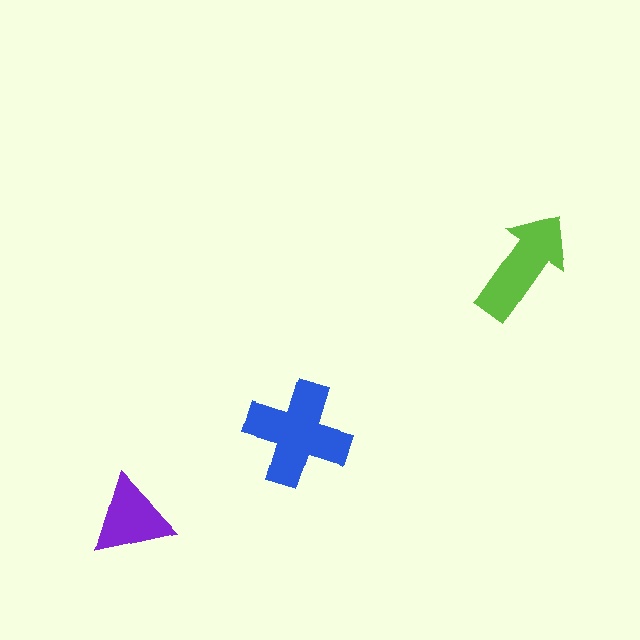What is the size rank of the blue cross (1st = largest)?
1st.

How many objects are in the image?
There are 3 objects in the image.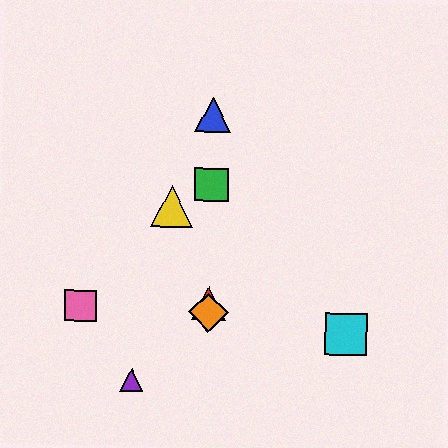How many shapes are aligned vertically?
4 shapes (the red triangle, the blue triangle, the green square, the orange diamond) are aligned vertically.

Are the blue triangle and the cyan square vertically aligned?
No, the blue triangle is at x≈213 and the cyan square is at x≈346.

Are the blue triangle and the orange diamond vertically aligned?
Yes, both are at x≈213.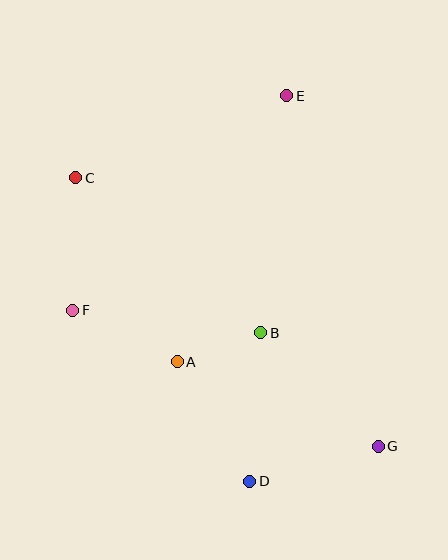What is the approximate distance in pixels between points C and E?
The distance between C and E is approximately 226 pixels.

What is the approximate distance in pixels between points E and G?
The distance between E and G is approximately 363 pixels.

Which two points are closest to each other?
Points A and B are closest to each other.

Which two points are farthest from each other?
Points C and G are farthest from each other.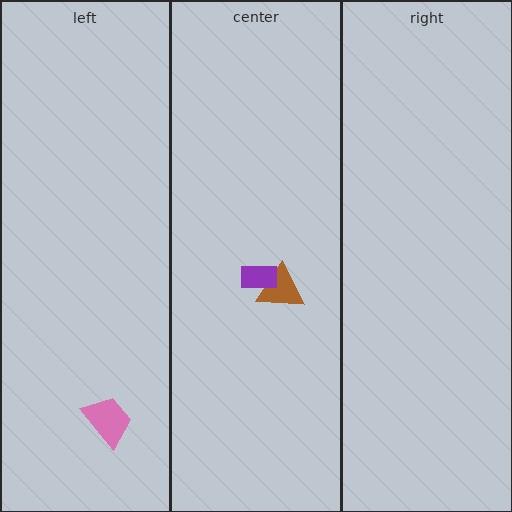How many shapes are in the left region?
1.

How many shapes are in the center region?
2.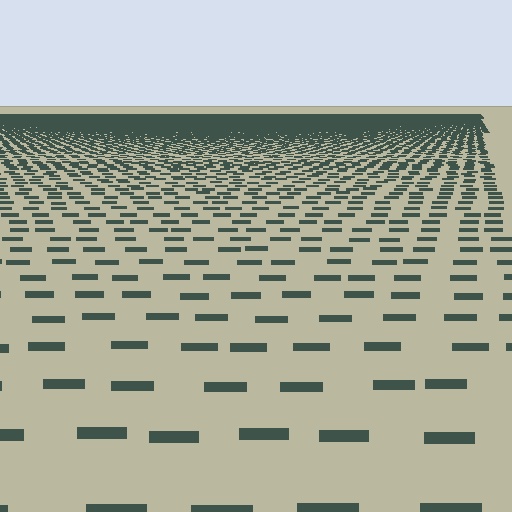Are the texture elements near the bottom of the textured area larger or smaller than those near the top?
Larger. Near the bottom, elements are closer to the viewer and appear at a bigger on-screen size.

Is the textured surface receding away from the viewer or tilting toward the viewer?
The surface is receding away from the viewer. Texture elements get smaller and denser toward the top.